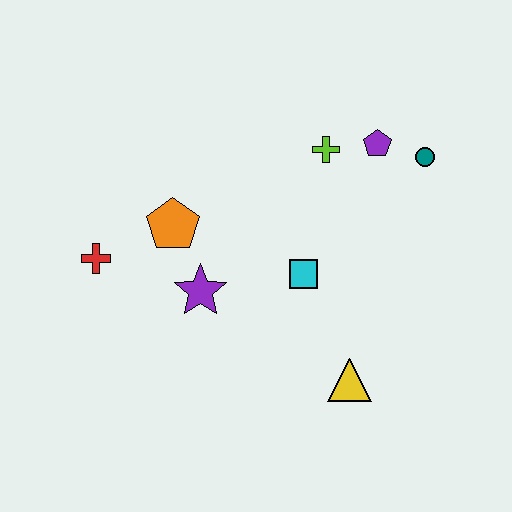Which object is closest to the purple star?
The orange pentagon is closest to the purple star.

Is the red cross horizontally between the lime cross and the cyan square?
No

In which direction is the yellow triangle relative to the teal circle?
The yellow triangle is below the teal circle.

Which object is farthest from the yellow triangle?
The red cross is farthest from the yellow triangle.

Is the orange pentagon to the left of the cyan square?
Yes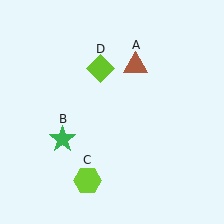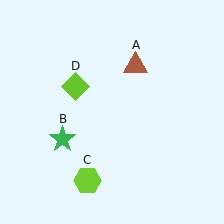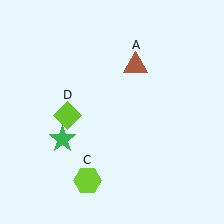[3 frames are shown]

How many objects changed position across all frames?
1 object changed position: lime diamond (object D).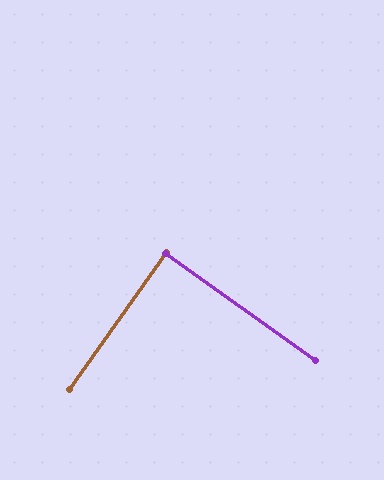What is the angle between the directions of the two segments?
Approximately 90 degrees.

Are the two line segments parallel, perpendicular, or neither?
Perpendicular — they meet at approximately 90°.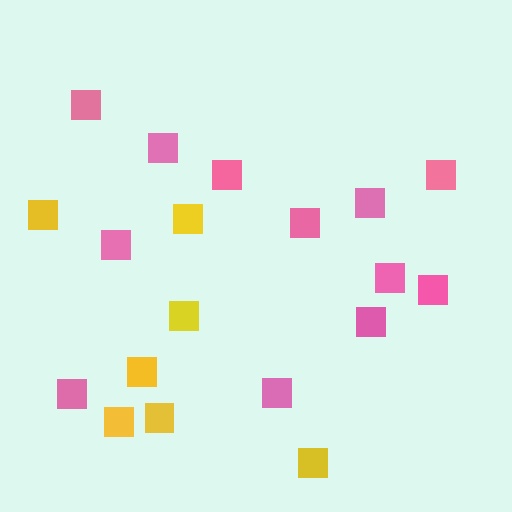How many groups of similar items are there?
There are 2 groups: one group of yellow squares (7) and one group of pink squares (12).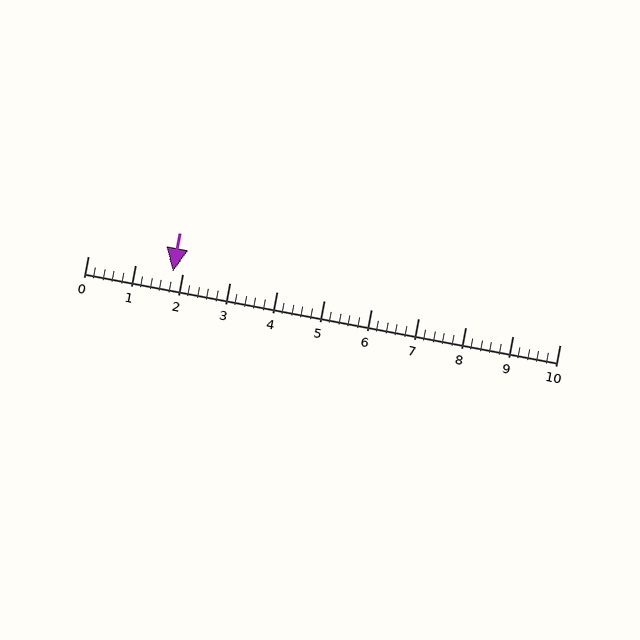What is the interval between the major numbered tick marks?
The major tick marks are spaced 1 units apart.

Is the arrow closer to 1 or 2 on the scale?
The arrow is closer to 2.